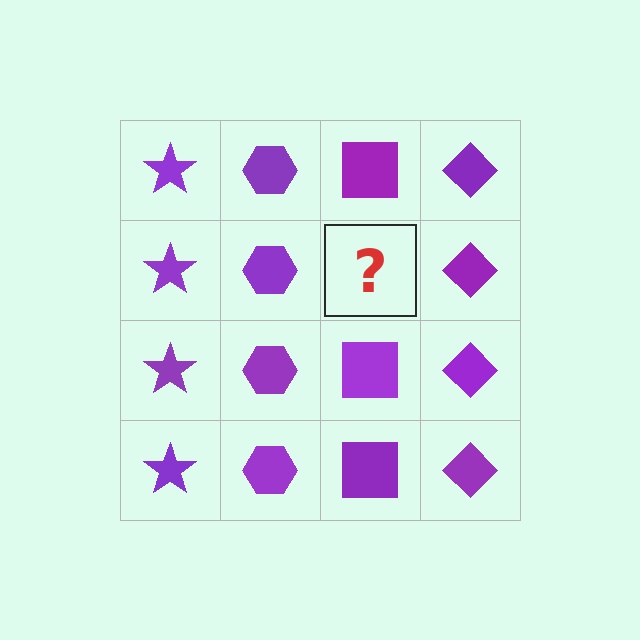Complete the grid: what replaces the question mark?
The question mark should be replaced with a purple square.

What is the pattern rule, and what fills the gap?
The rule is that each column has a consistent shape. The gap should be filled with a purple square.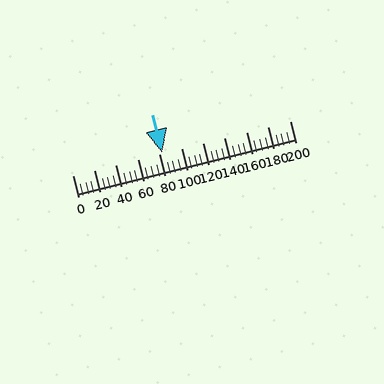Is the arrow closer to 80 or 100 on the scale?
The arrow is closer to 80.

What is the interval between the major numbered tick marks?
The major tick marks are spaced 20 units apart.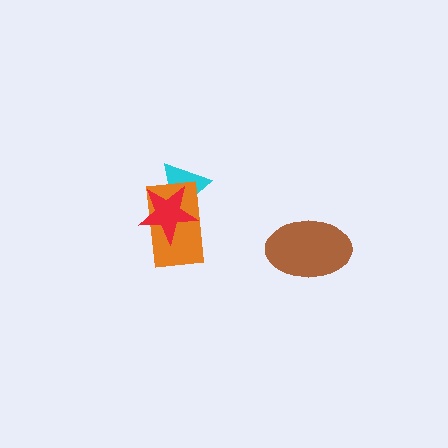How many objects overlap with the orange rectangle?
2 objects overlap with the orange rectangle.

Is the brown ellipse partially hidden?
No, no other shape covers it.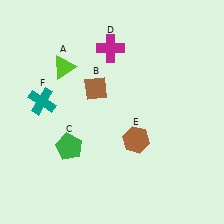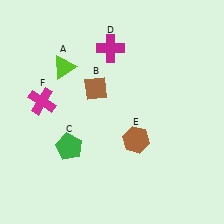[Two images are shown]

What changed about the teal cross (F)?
In Image 1, F is teal. In Image 2, it changed to magenta.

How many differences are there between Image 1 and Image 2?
There is 1 difference between the two images.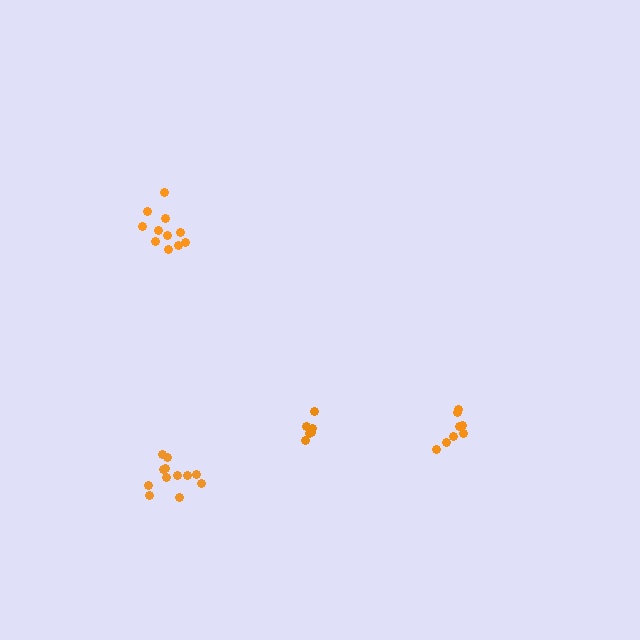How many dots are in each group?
Group 1: 8 dots, Group 2: 11 dots, Group 3: 12 dots, Group 4: 6 dots (37 total).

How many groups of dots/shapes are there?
There are 4 groups.